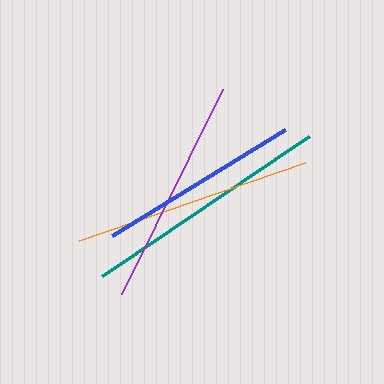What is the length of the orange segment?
The orange segment is approximately 239 pixels long.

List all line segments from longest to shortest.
From longest to shortest: teal, orange, purple, blue.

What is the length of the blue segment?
The blue segment is approximately 202 pixels long.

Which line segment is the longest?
The teal line is the longest at approximately 250 pixels.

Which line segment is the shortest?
The blue line is the shortest at approximately 202 pixels.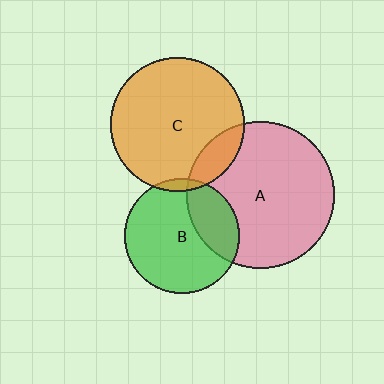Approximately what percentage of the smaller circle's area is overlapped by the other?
Approximately 5%.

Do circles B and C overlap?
Yes.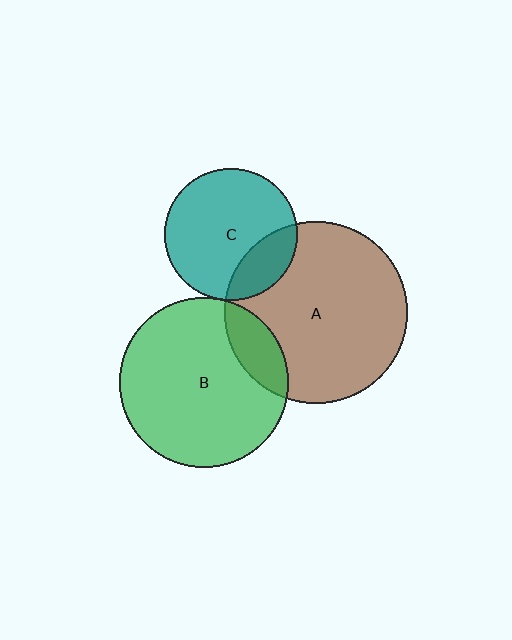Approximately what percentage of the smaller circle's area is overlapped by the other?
Approximately 15%.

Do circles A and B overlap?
Yes.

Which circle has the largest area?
Circle A (brown).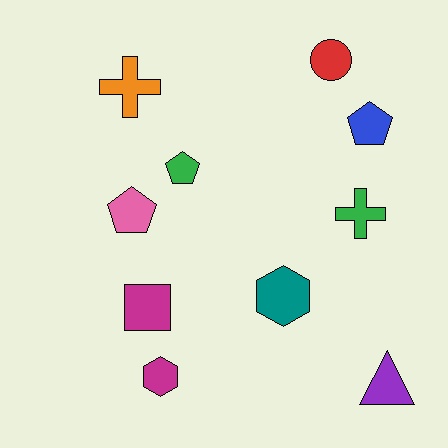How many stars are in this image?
There are no stars.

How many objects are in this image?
There are 10 objects.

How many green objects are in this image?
There are 2 green objects.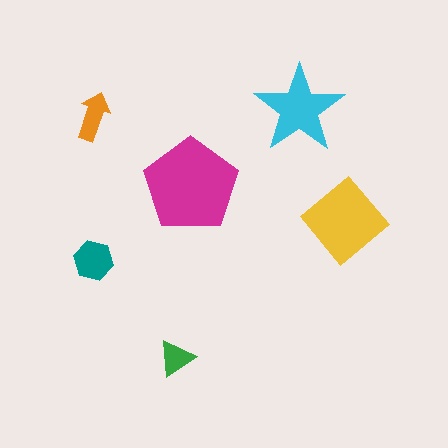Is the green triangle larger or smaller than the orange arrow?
Smaller.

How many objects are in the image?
There are 6 objects in the image.